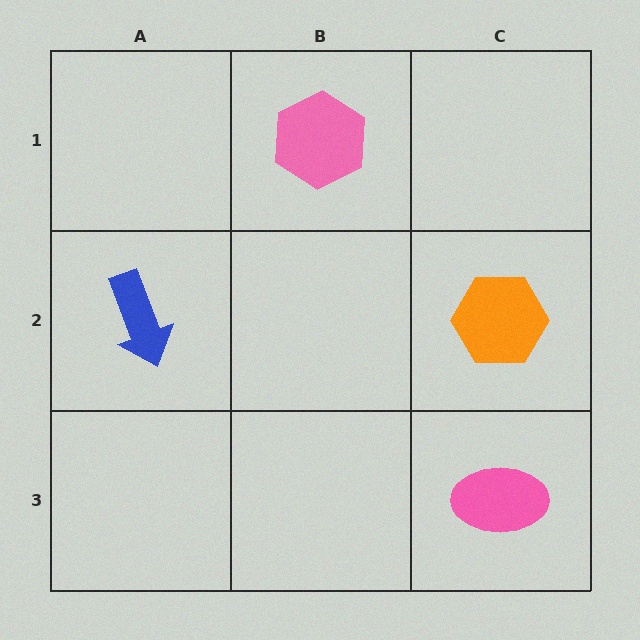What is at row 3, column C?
A pink ellipse.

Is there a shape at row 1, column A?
No, that cell is empty.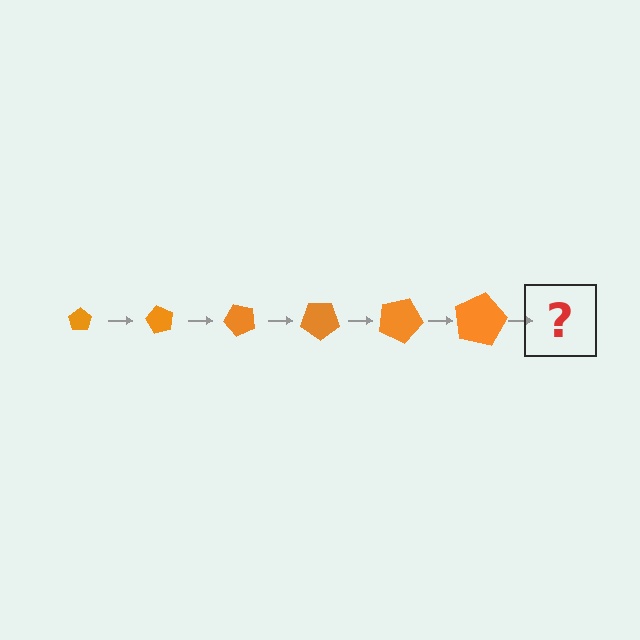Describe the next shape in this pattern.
It should be a pentagon, larger than the previous one and rotated 360 degrees from the start.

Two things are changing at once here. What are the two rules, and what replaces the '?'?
The two rules are that the pentagon grows larger each step and it rotates 60 degrees each step. The '?' should be a pentagon, larger than the previous one and rotated 360 degrees from the start.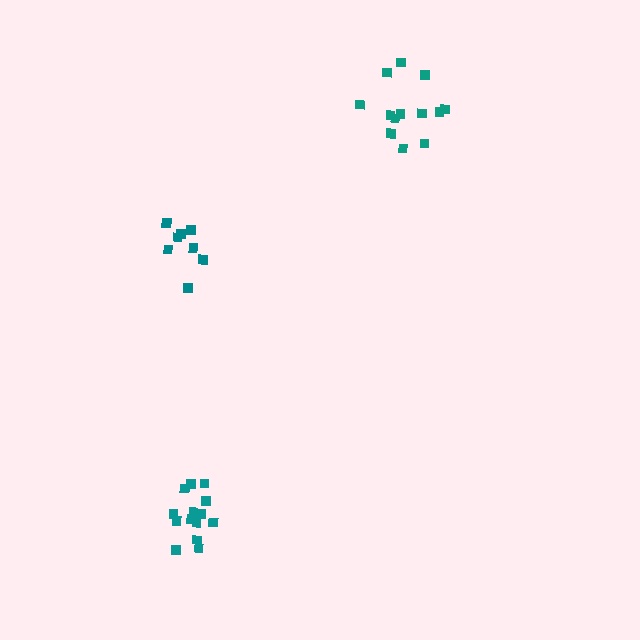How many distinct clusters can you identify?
There are 3 distinct clusters.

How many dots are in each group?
Group 1: 13 dots, Group 2: 14 dots, Group 3: 8 dots (35 total).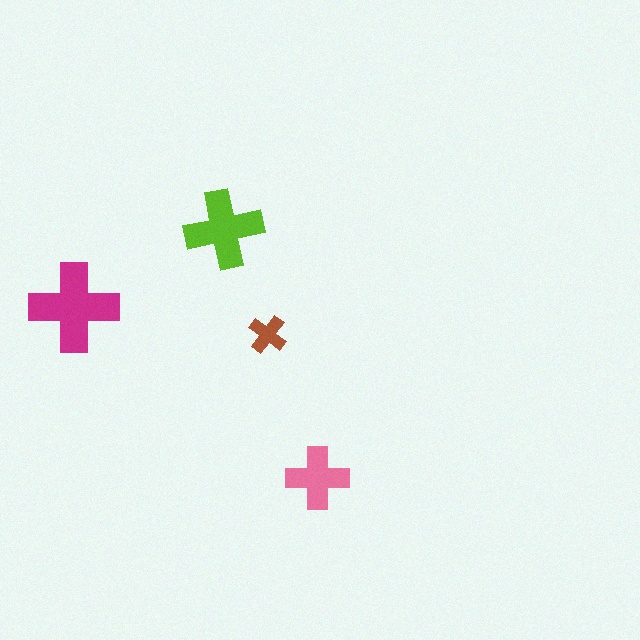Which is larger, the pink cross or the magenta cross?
The magenta one.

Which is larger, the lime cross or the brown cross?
The lime one.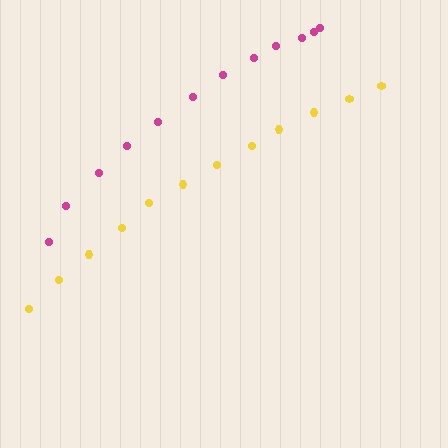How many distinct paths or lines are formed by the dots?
There are 2 distinct paths.